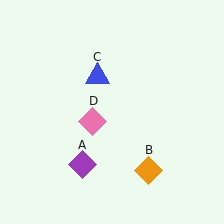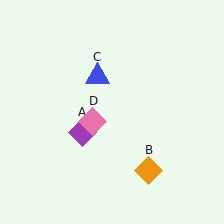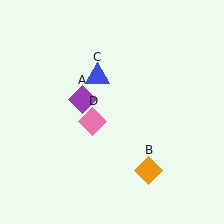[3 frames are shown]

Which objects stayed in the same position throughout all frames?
Orange diamond (object B) and blue triangle (object C) and pink diamond (object D) remained stationary.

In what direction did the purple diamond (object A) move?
The purple diamond (object A) moved up.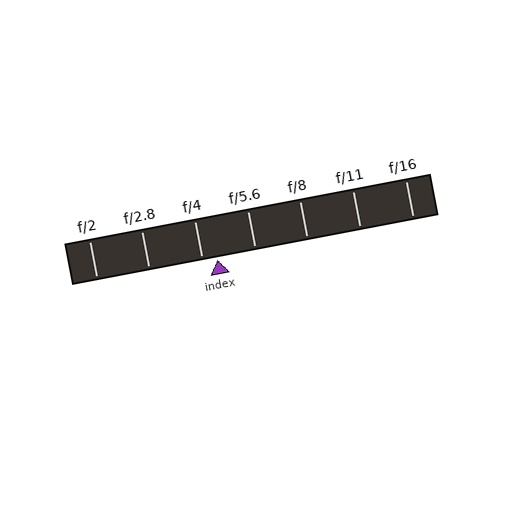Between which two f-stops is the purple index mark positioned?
The index mark is between f/4 and f/5.6.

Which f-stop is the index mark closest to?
The index mark is closest to f/4.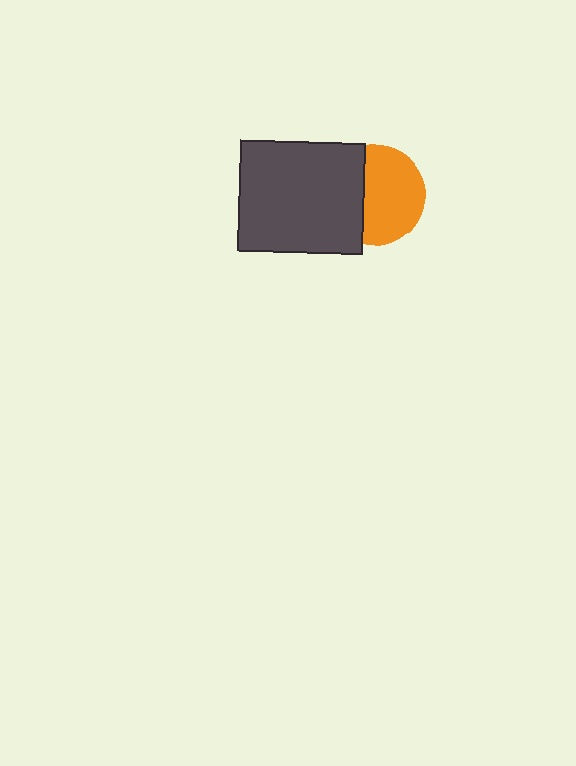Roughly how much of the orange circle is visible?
About half of it is visible (roughly 63%).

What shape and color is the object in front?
The object in front is a dark gray rectangle.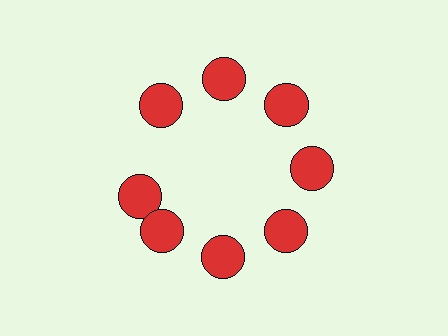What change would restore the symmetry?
The symmetry would be restored by rotating it back into even spacing with its neighbors so that all 8 circles sit at equal angles and equal distance from the center.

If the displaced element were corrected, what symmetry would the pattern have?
It would have 8-fold rotational symmetry — the pattern would map onto itself every 45 degrees.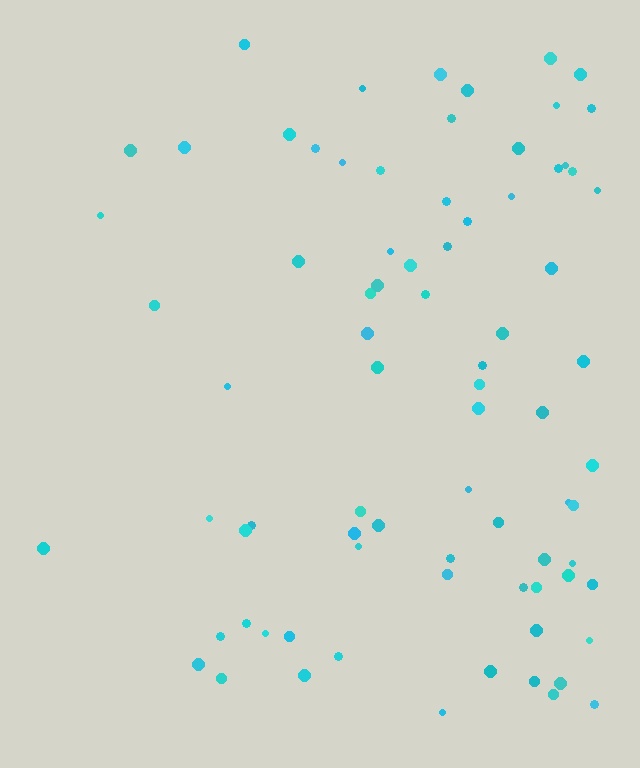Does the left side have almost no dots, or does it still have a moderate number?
Still a moderate number, just noticeably fewer than the right.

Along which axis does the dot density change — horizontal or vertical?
Horizontal.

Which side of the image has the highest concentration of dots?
The right.